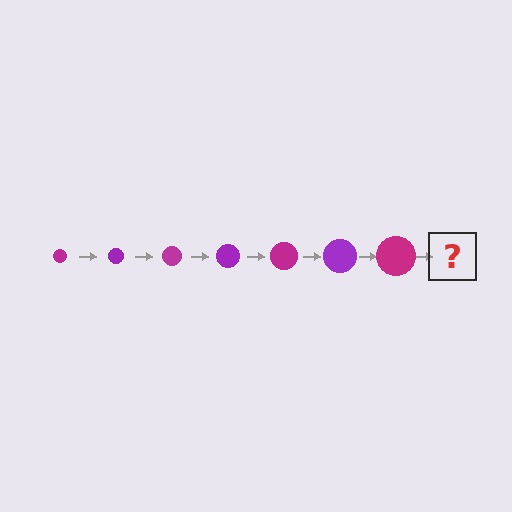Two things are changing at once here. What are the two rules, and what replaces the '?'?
The two rules are that the circle grows larger each step and the color cycles through magenta and purple. The '?' should be a purple circle, larger than the previous one.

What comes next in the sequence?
The next element should be a purple circle, larger than the previous one.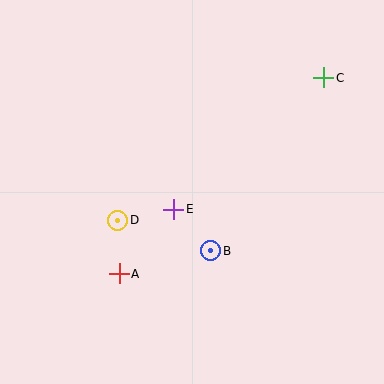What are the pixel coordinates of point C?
Point C is at (324, 78).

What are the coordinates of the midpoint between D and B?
The midpoint between D and B is at (164, 236).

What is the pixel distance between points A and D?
The distance between A and D is 53 pixels.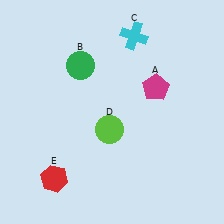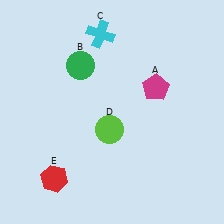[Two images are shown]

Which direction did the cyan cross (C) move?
The cyan cross (C) moved left.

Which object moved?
The cyan cross (C) moved left.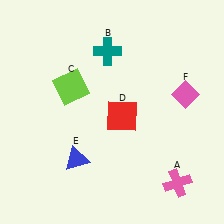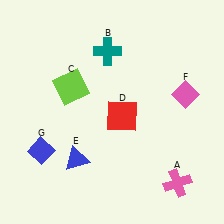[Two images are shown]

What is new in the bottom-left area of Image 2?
A blue diamond (G) was added in the bottom-left area of Image 2.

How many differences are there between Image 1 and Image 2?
There is 1 difference between the two images.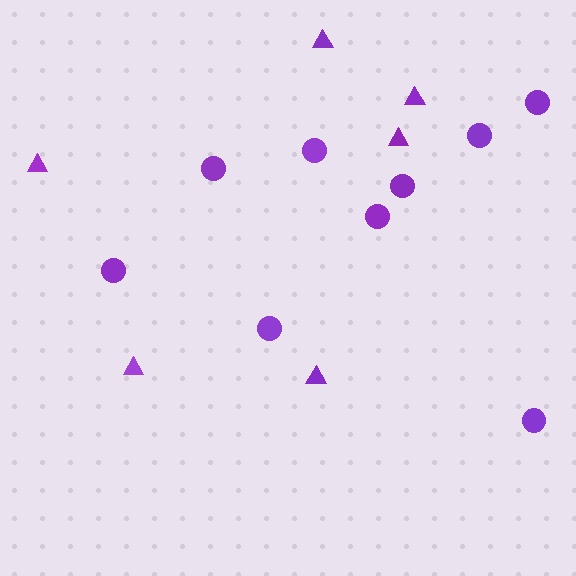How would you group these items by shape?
There are 2 groups: one group of triangles (6) and one group of circles (9).